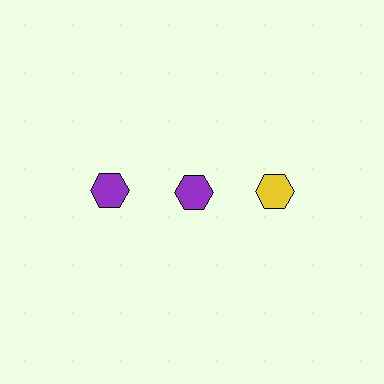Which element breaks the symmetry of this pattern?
The yellow hexagon in the top row, center column breaks the symmetry. All other shapes are purple hexagons.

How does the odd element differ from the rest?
It has a different color: yellow instead of purple.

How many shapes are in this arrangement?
There are 3 shapes arranged in a grid pattern.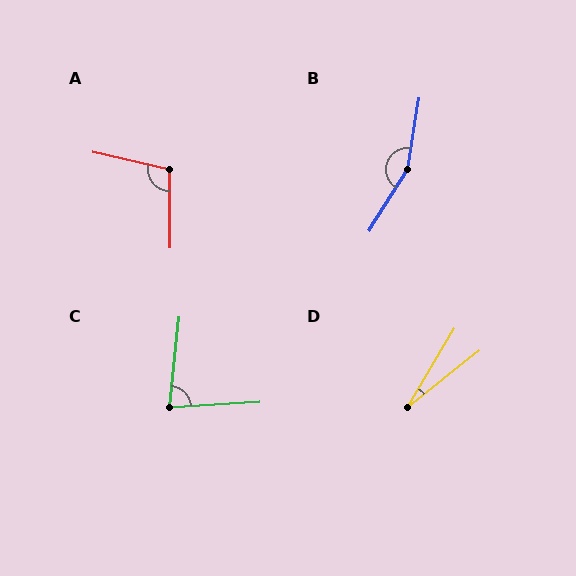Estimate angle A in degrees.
Approximately 103 degrees.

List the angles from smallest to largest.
D (21°), C (81°), A (103°), B (157°).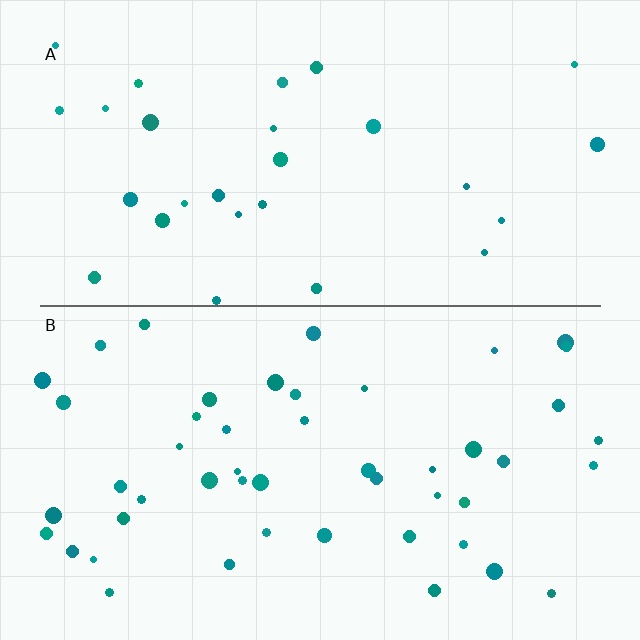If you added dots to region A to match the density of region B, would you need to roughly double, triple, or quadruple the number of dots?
Approximately double.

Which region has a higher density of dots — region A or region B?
B (the bottom).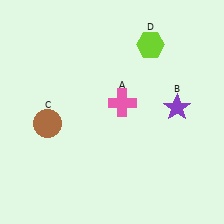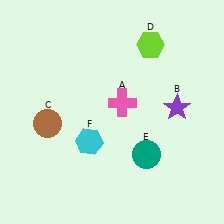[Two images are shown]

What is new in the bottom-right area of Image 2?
A teal circle (E) was added in the bottom-right area of Image 2.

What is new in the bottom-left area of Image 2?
A cyan hexagon (F) was added in the bottom-left area of Image 2.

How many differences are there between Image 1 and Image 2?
There are 2 differences between the two images.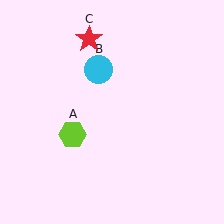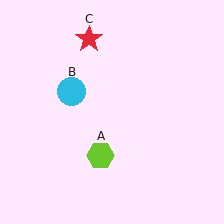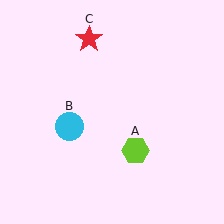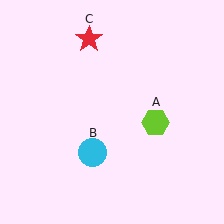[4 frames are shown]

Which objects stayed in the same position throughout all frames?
Red star (object C) remained stationary.